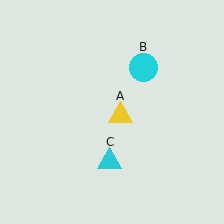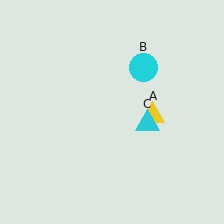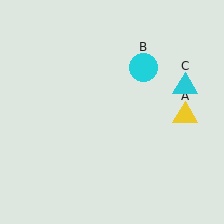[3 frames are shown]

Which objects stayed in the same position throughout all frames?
Cyan circle (object B) remained stationary.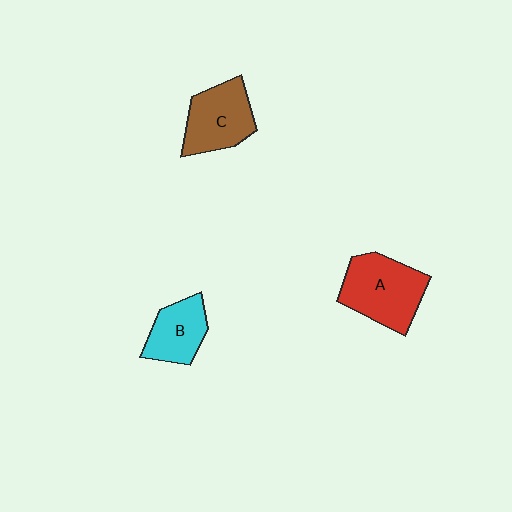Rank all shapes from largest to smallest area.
From largest to smallest: A (red), C (brown), B (cyan).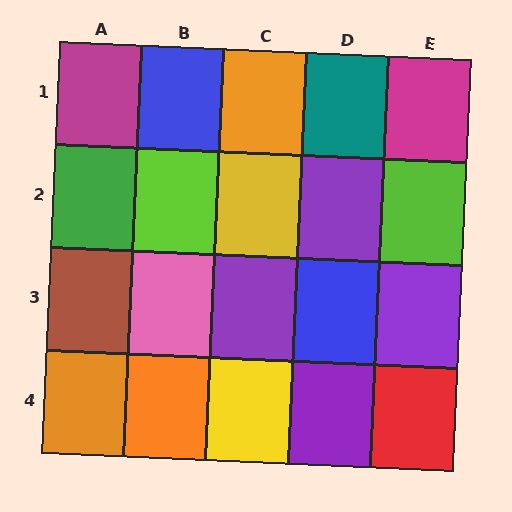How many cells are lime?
2 cells are lime.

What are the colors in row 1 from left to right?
Magenta, blue, orange, teal, magenta.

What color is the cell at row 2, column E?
Lime.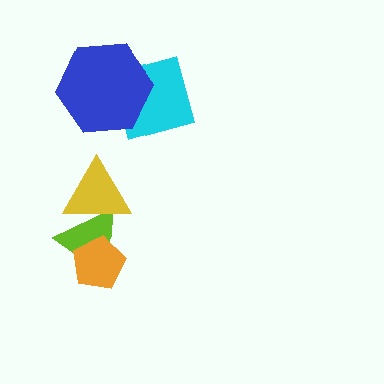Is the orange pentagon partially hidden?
No, no other shape covers it.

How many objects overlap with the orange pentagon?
1 object overlaps with the orange pentagon.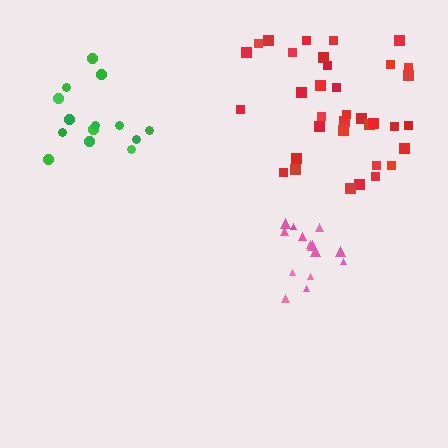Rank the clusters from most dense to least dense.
pink, green, red.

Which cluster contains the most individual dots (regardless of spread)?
Red (35).